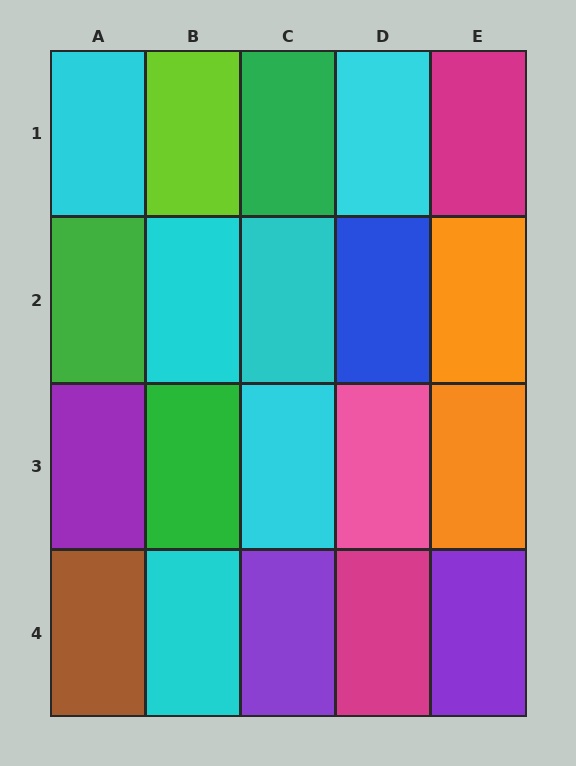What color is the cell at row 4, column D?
Magenta.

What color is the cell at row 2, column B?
Cyan.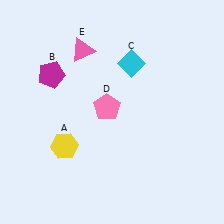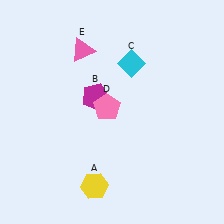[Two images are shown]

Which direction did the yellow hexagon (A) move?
The yellow hexagon (A) moved down.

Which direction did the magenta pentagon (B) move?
The magenta pentagon (B) moved right.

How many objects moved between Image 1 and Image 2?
2 objects moved between the two images.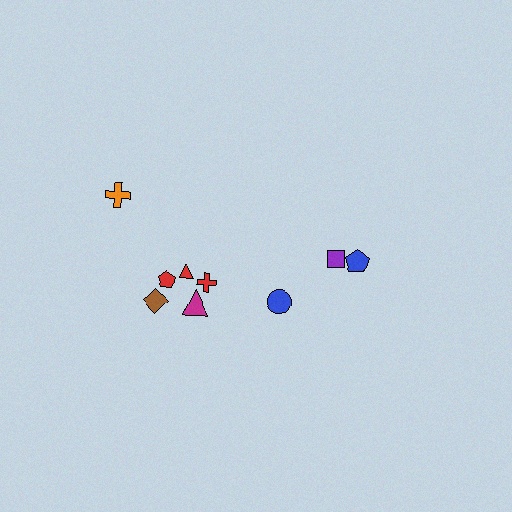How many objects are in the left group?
There are 6 objects.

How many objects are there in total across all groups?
There are 9 objects.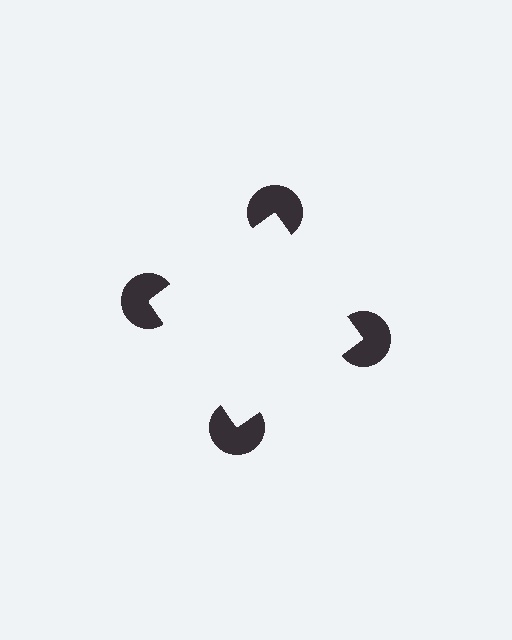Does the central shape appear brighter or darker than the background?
It typically appears slightly brighter than the background, even though no actual brightness change is drawn.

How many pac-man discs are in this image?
There are 4 — one at each vertex of the illusory square.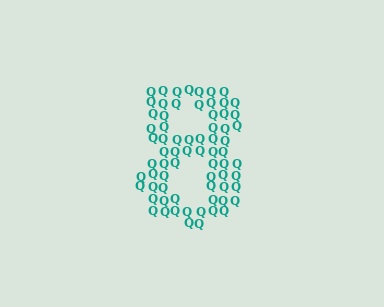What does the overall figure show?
The overall figure shows the digit 8.